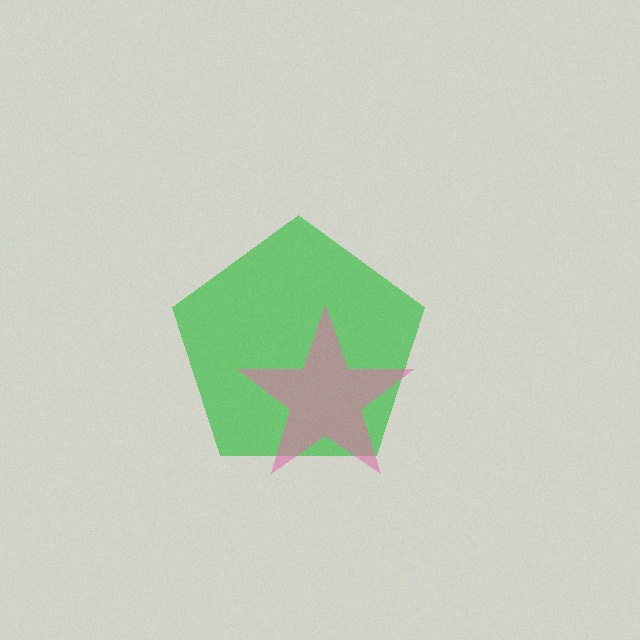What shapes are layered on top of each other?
The layered shapes are: a green pentagon, a pink star.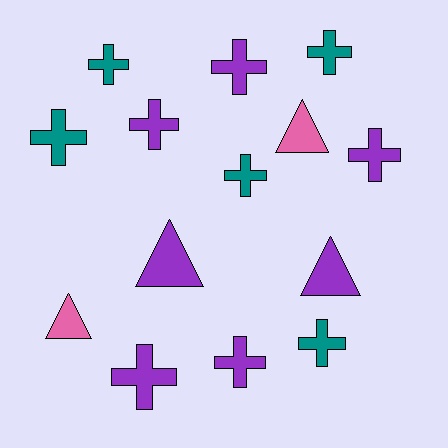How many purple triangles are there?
There are 2 purple triangles.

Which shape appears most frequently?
Cross, with 10 objects.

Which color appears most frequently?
Purple, with 7 objects.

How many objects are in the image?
There are 14 objects.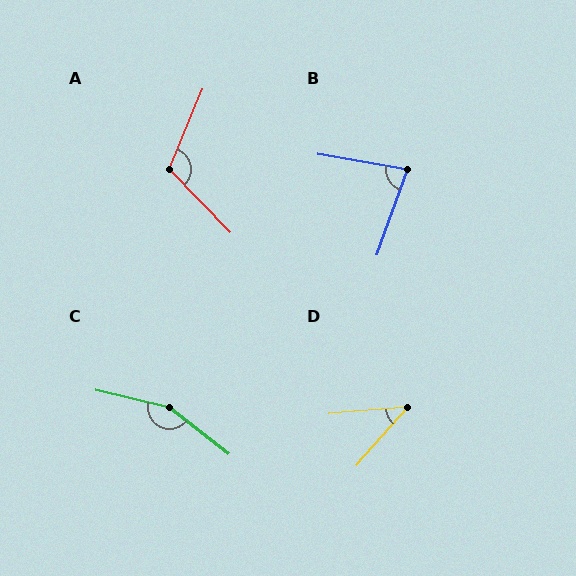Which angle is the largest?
C, at approximately 155 degrees.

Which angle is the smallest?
D, at approximately 44 degrees.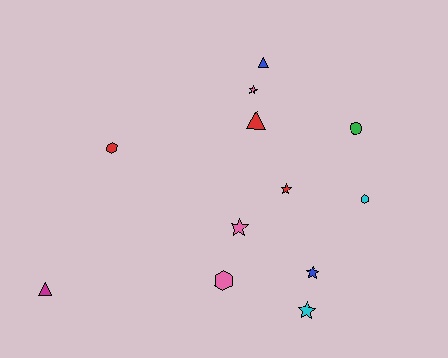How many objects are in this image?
There are 12 objects.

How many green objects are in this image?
There is 1 green object.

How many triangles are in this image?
There are 3 triangles.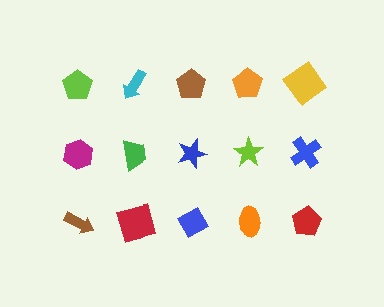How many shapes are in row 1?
5 shapes.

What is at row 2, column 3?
A blue star.